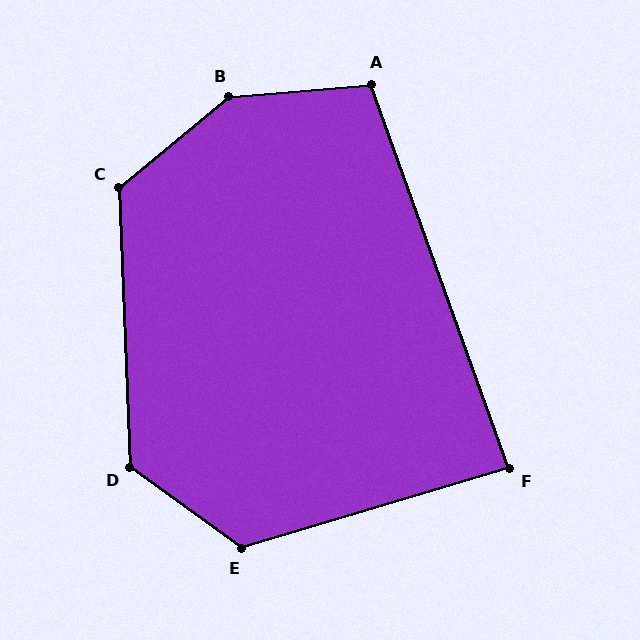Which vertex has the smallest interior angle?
F, at approximately 87 degrees.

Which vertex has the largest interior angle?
B, at approximately 146 degrees.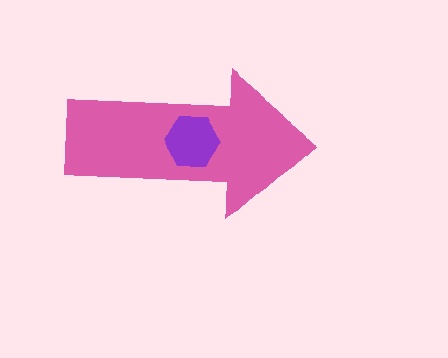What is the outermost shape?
The pink arrow.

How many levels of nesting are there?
2.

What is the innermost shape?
The purple hexagon.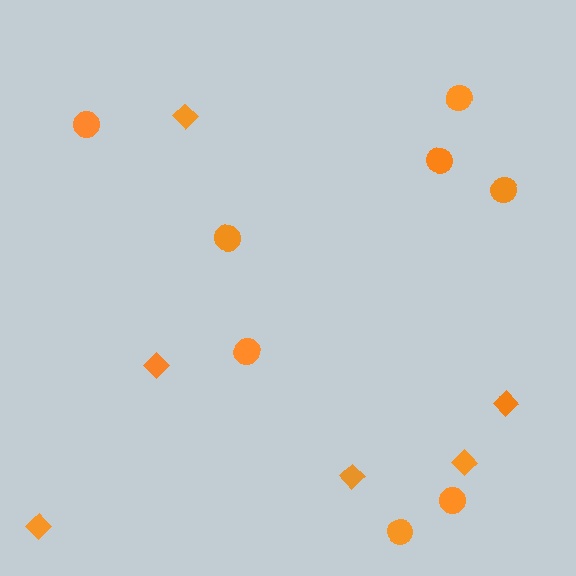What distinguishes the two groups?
There are 2 groups: one group of diamonds (6) and one group of circles (8).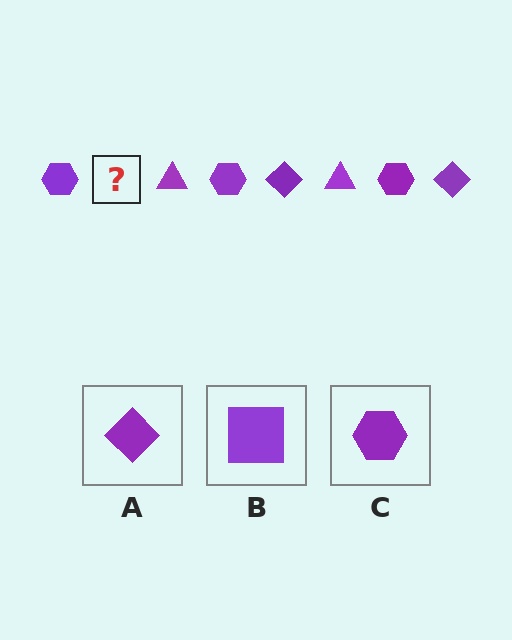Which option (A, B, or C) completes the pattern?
A.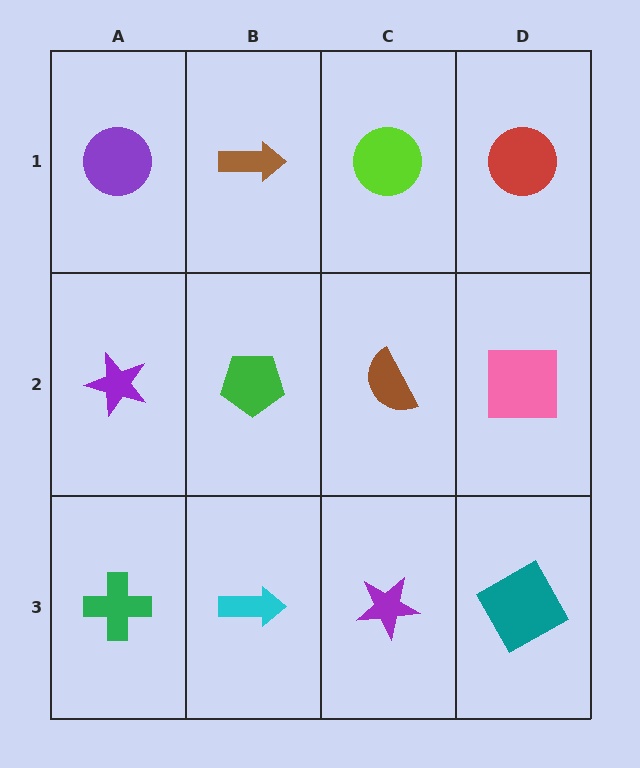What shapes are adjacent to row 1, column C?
A brown semicircle (row 2, column C), a brown arrow (row 1, column B), a red circle (row 1, column D).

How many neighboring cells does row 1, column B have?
3.